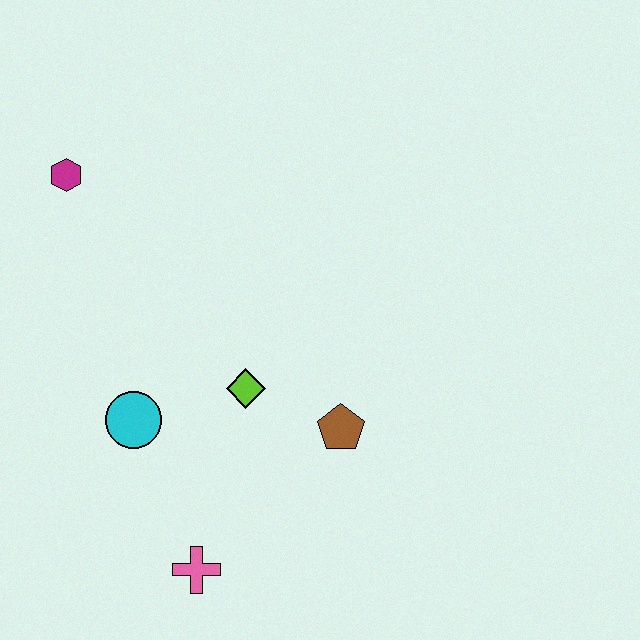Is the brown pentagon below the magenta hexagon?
Yes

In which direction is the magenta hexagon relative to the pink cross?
The magenta hexagon is above the pink cross.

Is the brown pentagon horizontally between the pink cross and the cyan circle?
No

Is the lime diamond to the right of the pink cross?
Yes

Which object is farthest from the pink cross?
The magenta hexagon is farthest from the pink cross.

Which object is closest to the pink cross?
The cyan circle is closest to the pink cross.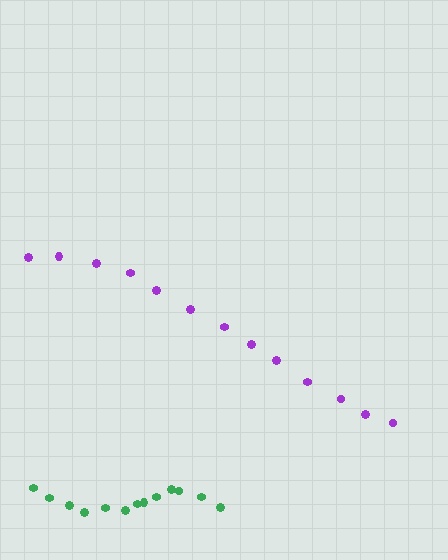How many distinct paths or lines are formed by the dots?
There are 2 distinct paths.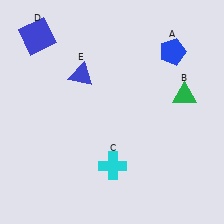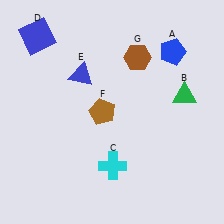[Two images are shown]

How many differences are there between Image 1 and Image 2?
There are 2 differences between the two images.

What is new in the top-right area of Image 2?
A brown hexagon (G) was added in the top-right area of Image 2.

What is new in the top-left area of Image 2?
A brown pentagon (F) was added in the top-left area of Image 2.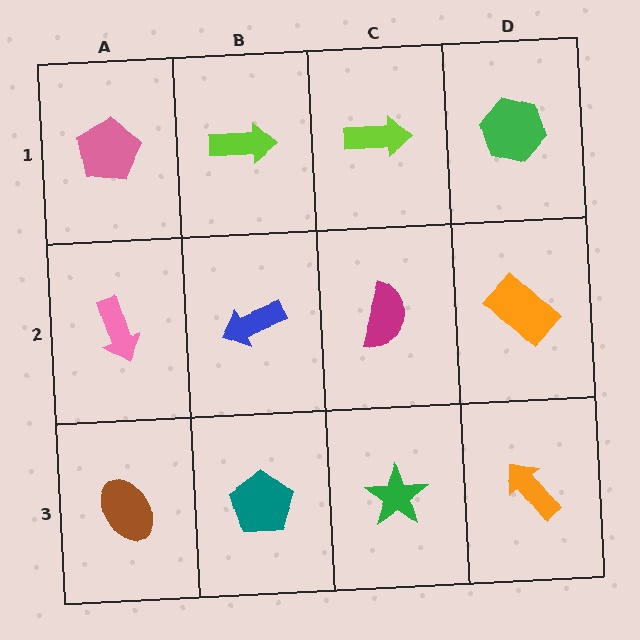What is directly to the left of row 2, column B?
A pink arrow.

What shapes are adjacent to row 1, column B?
A blue arrow (row 2, column B), a pink pentagon (row 1, column A), a lime arrow (row 1, column C).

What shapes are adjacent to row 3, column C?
A magenta semicircle (row 2, column C), a teal pentagon (row 3, column B), an orange arrow (row 3, column D).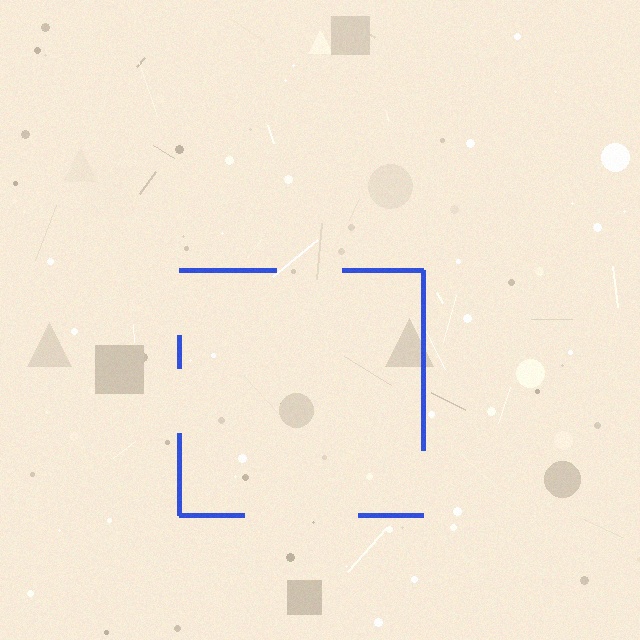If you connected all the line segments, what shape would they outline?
They would outline a square.